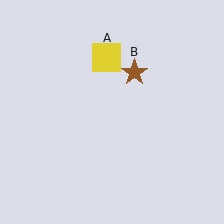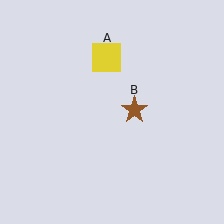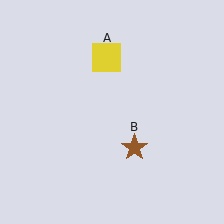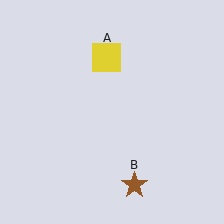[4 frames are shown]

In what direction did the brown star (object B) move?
The brown star (object B) moved down.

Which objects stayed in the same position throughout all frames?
Yellow square (object A) remained stationary.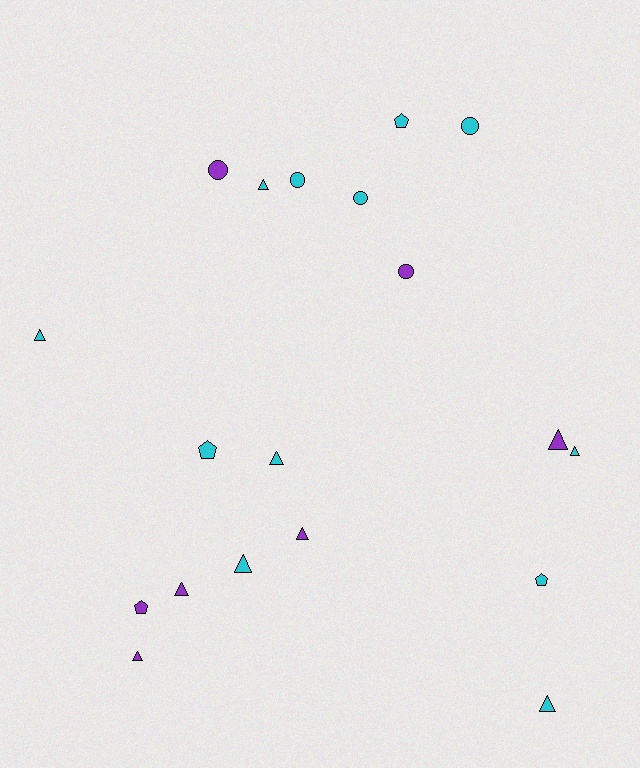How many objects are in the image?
There are 19 objects.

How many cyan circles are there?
There are 3 cyan circles.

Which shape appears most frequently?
Triangle, with 10 objects.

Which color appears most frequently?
Cyan, with 12 objects.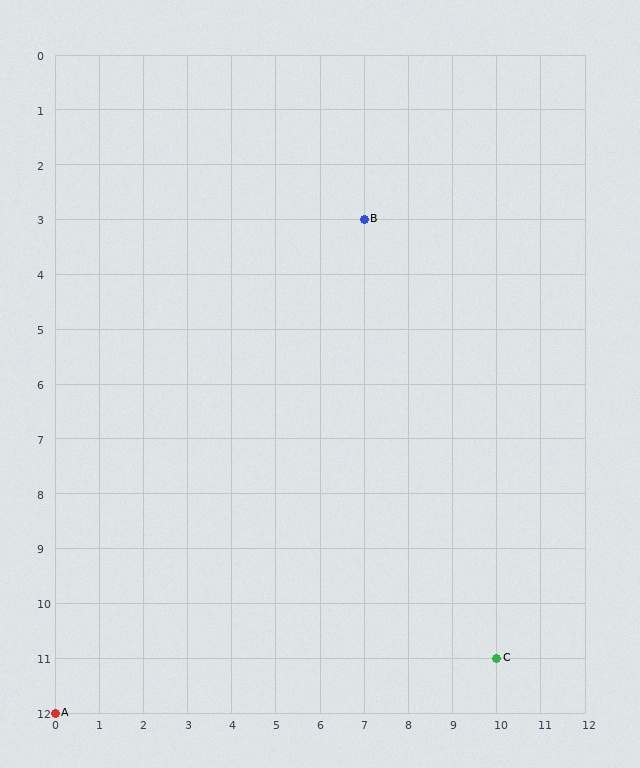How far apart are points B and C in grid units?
Points B and C are 3 columns and 8 rows apart (about 8.5 grid units diagonally).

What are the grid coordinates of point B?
Point B is at grid coordinates (7, 3).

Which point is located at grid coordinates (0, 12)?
Point A is at (0, 12).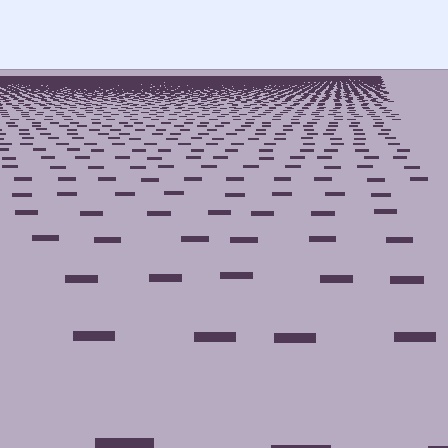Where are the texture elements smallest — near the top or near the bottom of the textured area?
Near the top.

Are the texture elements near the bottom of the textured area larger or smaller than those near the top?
Larger. Near the bottom, elements are closer to the viewer and appear at a bigger on-screen size.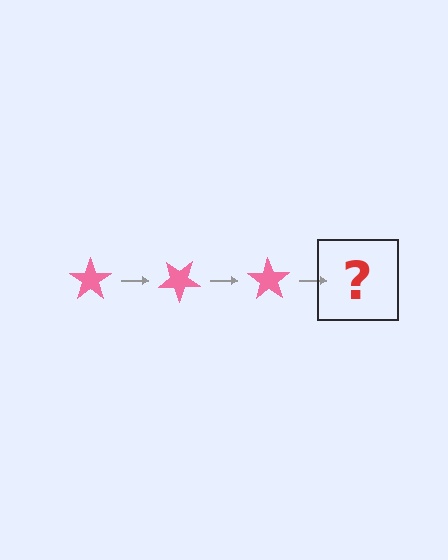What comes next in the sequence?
The next element should be a pink star rotated 105 degrees.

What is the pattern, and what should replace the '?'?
The pattern is that the star rotates 35 degrees each step. The '?' should be a pink star rotated 105 degrees.